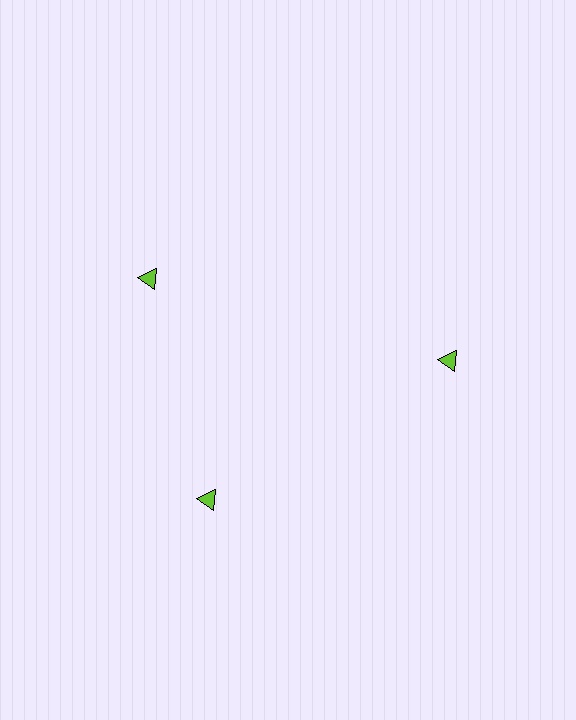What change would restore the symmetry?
The symmetry would be restored by rotating it back into even spacing with its neighbors so that all 3 triangles sit at equal angles and equal distance from the center.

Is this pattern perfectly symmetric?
No. The 3 lime triangles are arranged in a ring, but one element near the 11 o'clock position is rotated out of alignment along the ring, breaking the 3-fold rotational symmetry.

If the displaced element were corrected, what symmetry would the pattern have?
It would have 3-fold rotational symmetry — the pattern would map onto itself every 120 degrees.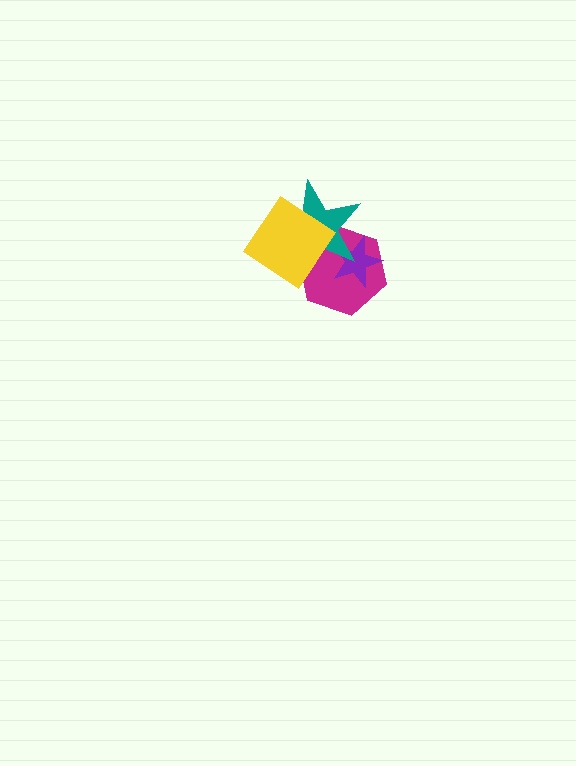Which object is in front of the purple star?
The teal star is in front of the purple star.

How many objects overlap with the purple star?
2 objects overlap with the purple star.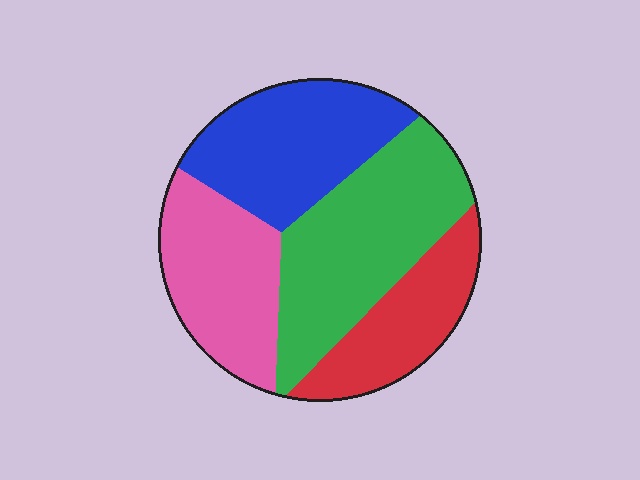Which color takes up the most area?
Green, at roughly 35%.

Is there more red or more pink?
Pink.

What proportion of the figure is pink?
Pink takes up about one quarter (1/4) of the figure.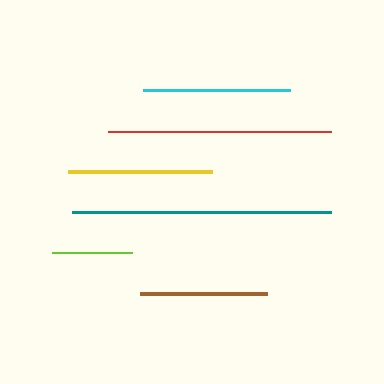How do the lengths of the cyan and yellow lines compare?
The cyan and yellow lines are approximately the same length.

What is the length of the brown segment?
The brown segment is approximately 128 pixels long.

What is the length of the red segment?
The red segment is approximately 223 pixels long.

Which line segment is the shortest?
The lime line is the shortest at approximately 80 pixels.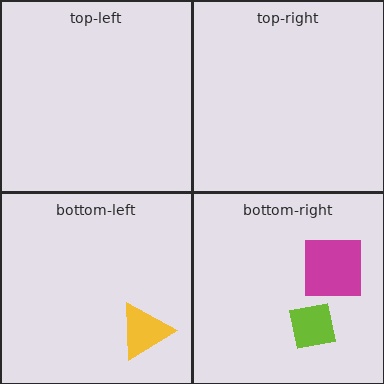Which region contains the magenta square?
The bottom-right region.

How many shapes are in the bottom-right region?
2.